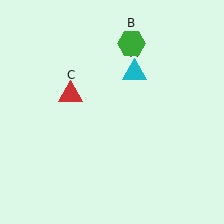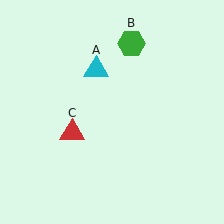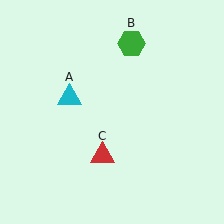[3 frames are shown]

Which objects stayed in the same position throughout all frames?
Green hexagon (object B) remained stationary.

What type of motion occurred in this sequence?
The cyan triangle (object A), red triangle (object C) rotated counterclockwise around the center of the scene.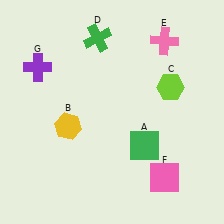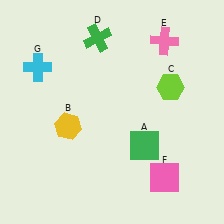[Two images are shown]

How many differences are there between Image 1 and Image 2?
There is 1 difference between the two images.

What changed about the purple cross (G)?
In Image 1, G is purple. In Image 2, it changed to cyan.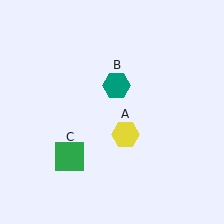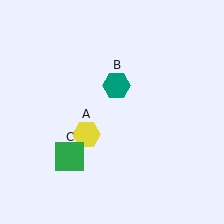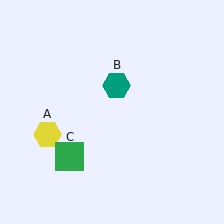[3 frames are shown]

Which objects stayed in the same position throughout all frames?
Teal hexagon (object B) and green square (object C) remained stationary.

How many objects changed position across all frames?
1 object changed position: yellow hexagon (object A).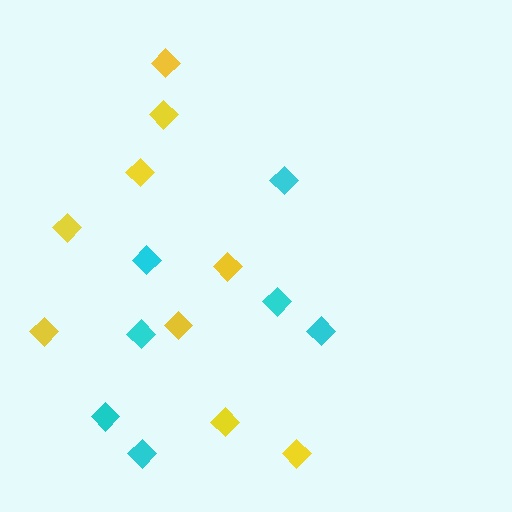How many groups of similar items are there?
There are 2 groups: one group of yellow diamonds (9) and one group of cyan diamonds (7).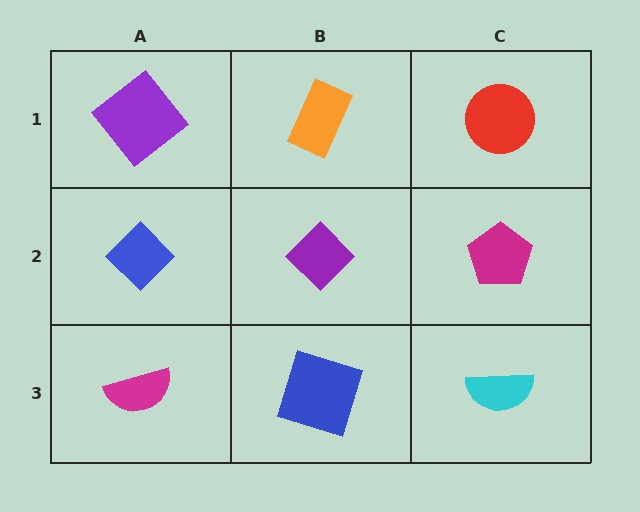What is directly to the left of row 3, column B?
A magenta semicircle.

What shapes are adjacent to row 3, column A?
A blue diamond (row 2, column A), a blue square (row 3, column B).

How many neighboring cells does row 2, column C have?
3.